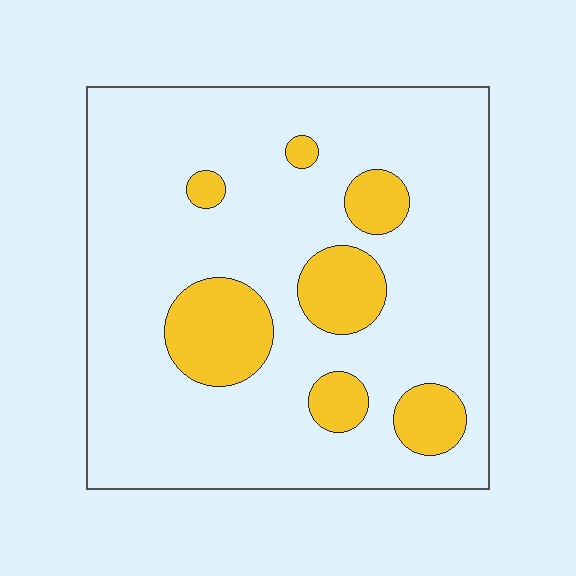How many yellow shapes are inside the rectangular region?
7.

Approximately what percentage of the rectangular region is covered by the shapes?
Approximately 20%.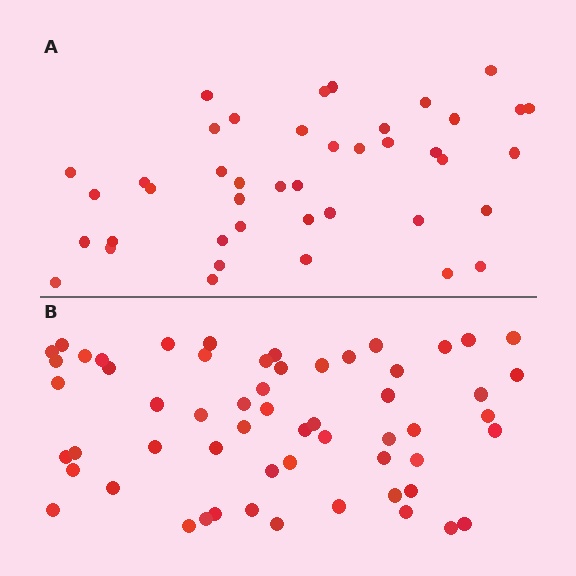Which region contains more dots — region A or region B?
Region B (the bottom region) has more dots.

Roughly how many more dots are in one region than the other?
Region B has approximately 15 more dots than region A.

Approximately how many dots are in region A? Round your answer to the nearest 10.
About 40 dots. (The exact count is 42, which rounds to 40.)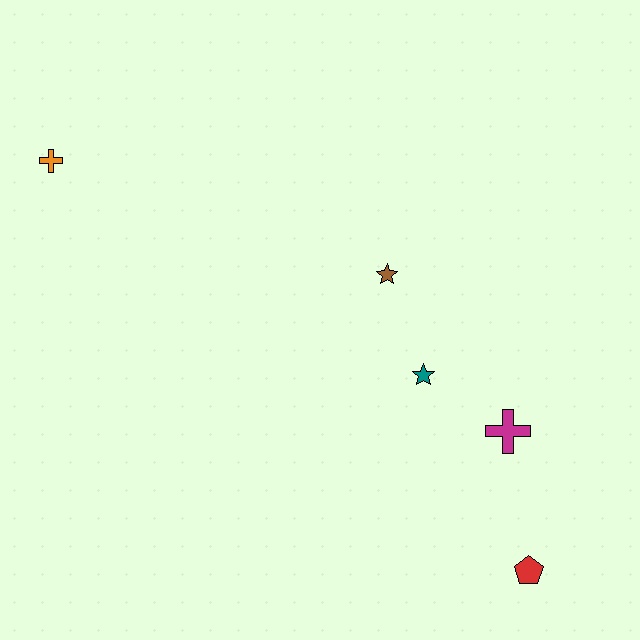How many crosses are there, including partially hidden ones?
There are 2 crosses.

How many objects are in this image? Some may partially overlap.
There are 5 objects.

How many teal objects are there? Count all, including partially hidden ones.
There is 1 teal object.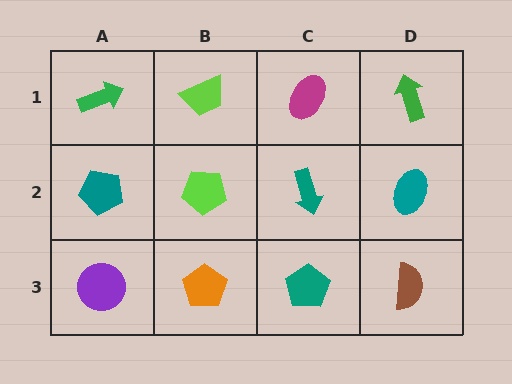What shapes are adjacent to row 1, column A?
A teal pentagon (row 2, column A), a lime trapezoid (row 1, column B).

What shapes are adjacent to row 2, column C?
A magenta ellipse (row 1, column C), a teal pentagon (row 3, column C), a lime pentagon (row 2, column B), a teal ellipse (row 2, column D).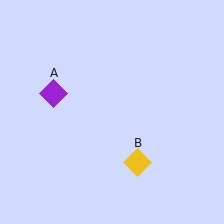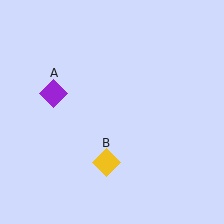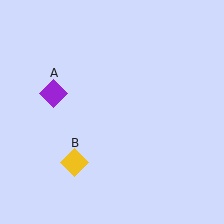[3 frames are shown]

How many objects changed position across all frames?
1 object changed position: yellow diamond (object B).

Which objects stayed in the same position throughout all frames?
Purple diamond (object A) remained stationary.